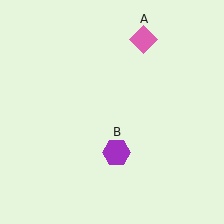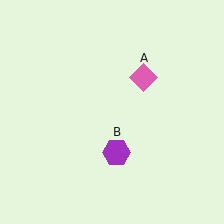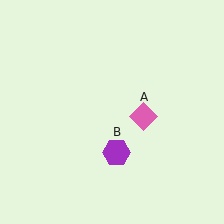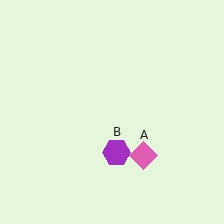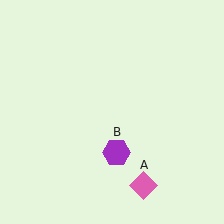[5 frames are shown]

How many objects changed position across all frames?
1 object changed position: pink diamond (object A).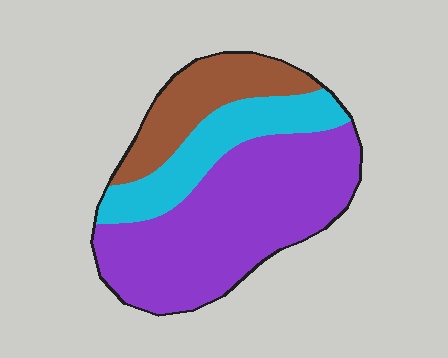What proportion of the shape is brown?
Brown covers 20% of the shape.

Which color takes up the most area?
Purple, at roughly 55%.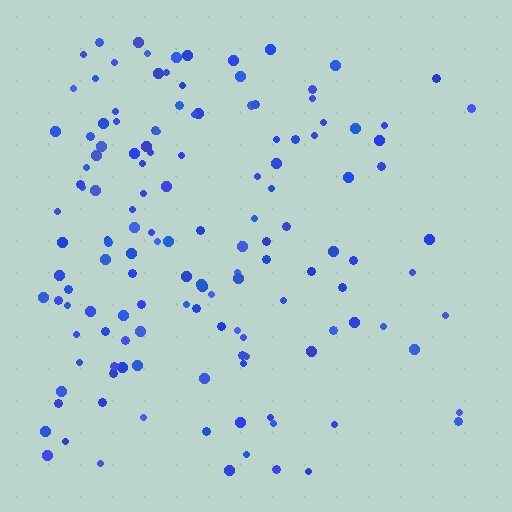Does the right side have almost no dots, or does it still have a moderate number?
Still a moderate number, just noticeably fewer than the left.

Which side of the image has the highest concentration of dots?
The left.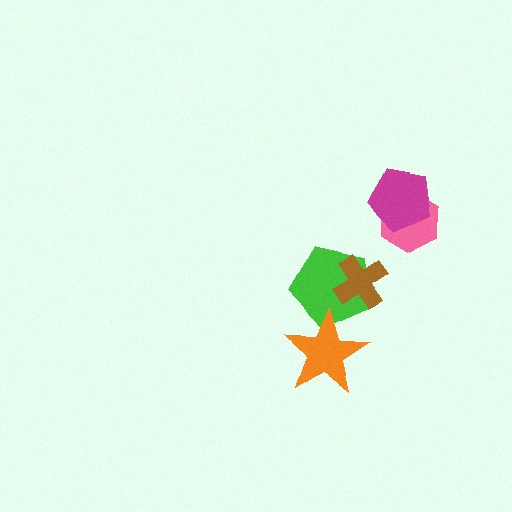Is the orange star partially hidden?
No, no other shape covers it.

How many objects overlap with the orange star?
1 object overlaps with the orange star.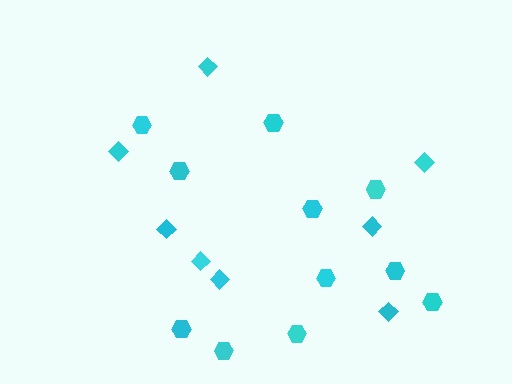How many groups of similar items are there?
There are 2 groups: one group of diamonds (8) and one group of hexagons (11).